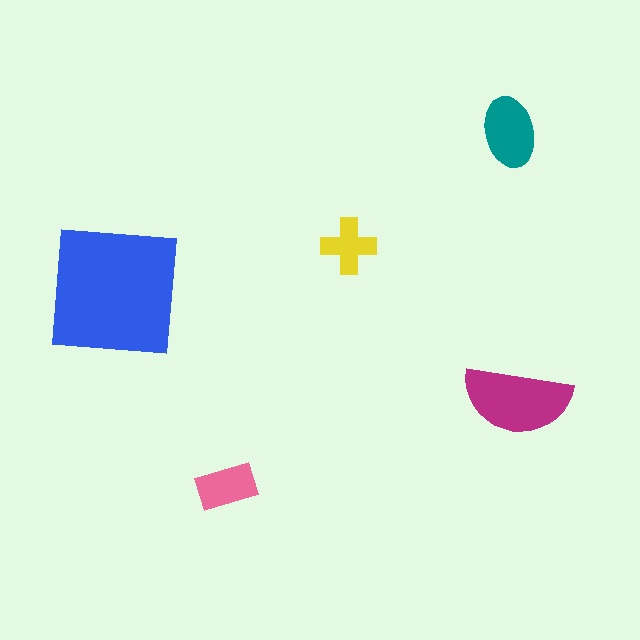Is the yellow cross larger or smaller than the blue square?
Smaller.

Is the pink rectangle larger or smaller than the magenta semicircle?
Smaller.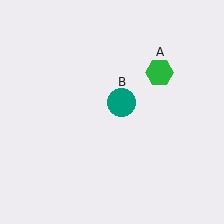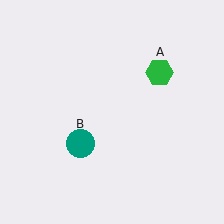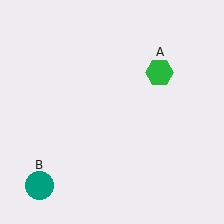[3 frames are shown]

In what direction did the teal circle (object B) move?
The teal circle (object B) moved down and to the left.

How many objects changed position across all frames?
1 object changed position: teal circle (object B).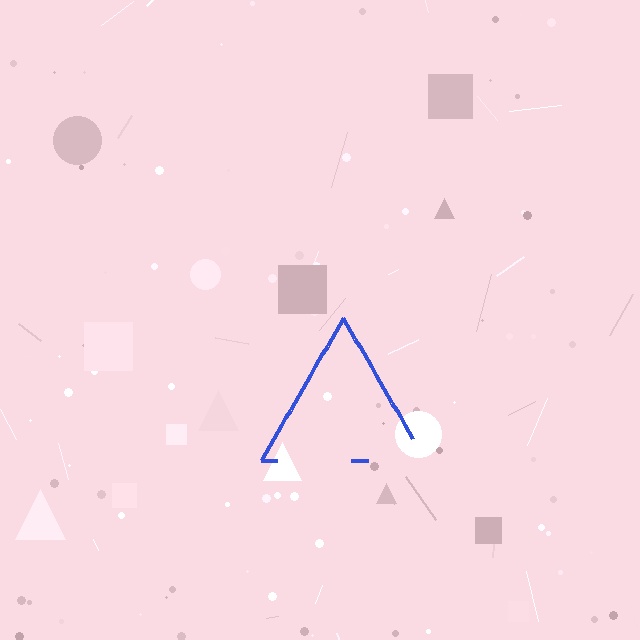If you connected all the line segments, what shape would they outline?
They would outline a triangle.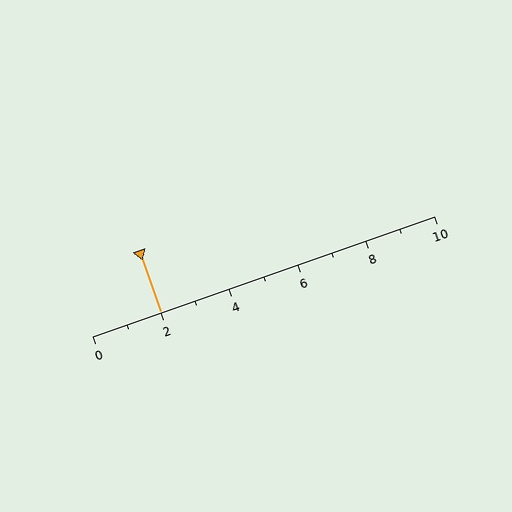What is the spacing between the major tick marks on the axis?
The major ticks are spaced 2 apart.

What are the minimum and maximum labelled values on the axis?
The axis runs from 0 to 10.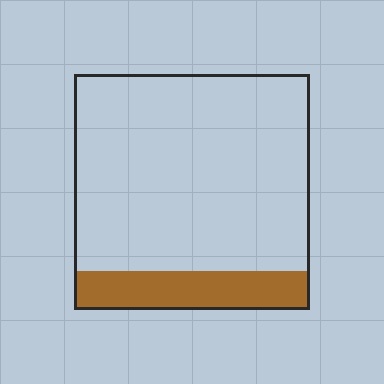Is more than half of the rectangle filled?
No.